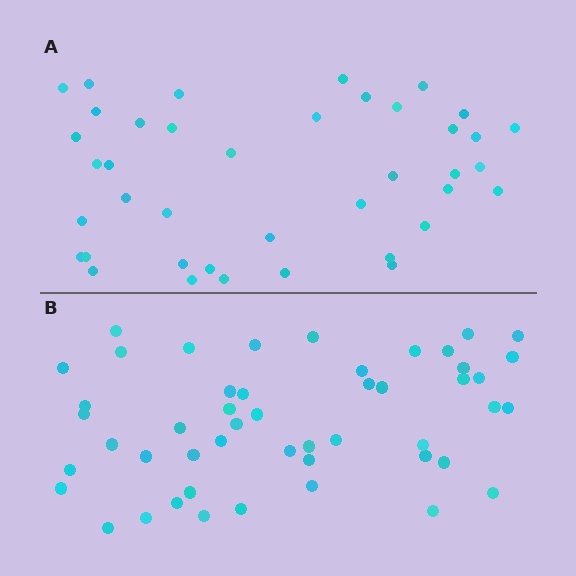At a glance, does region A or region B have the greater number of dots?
Region B (the bottom region) has more dots.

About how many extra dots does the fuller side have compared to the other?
Region B has roughly 8 or so more dots than region A.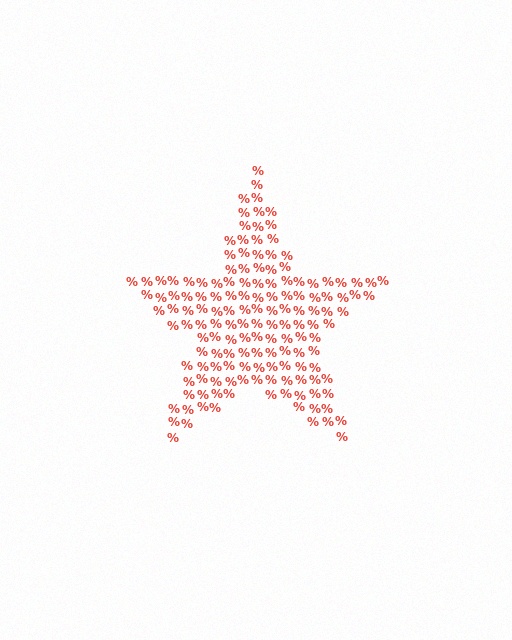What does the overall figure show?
The overall figure shows a star.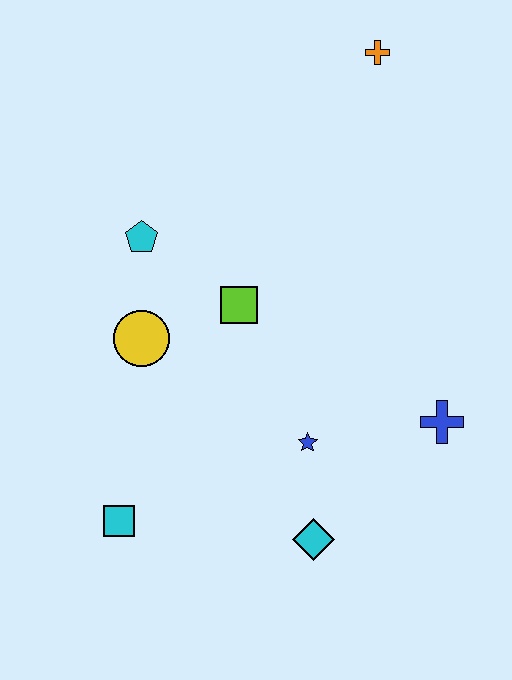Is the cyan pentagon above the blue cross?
Yes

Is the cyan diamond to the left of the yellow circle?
No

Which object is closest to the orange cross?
The lime square is closest to the orange cross.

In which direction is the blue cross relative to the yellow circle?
The blue cross is to the right of the yellow circle.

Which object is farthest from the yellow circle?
The orange cross is farthest from the yellow circle.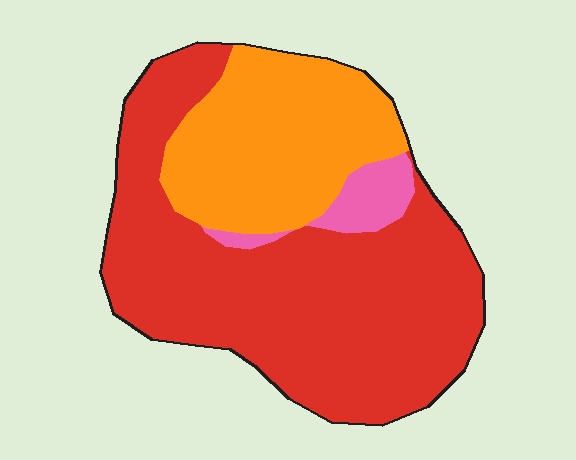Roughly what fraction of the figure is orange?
Orange covers about 30% of the figure.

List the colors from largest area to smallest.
From largest to smallest: red, orange, pink.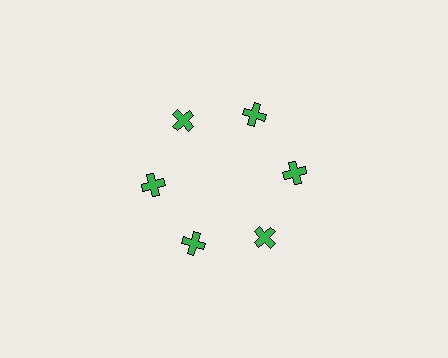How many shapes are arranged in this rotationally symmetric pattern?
There are 6 shapes, arranged in 6 groups of 1.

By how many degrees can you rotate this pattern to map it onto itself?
The pattern maps onto itself every 60 degrees of rotation.